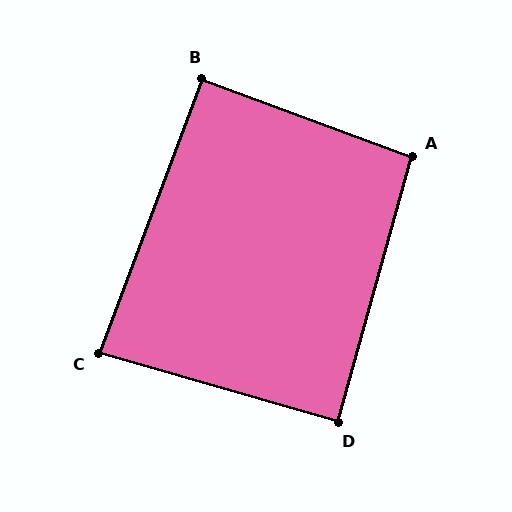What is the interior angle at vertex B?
Approximately 90 degrees (approximately right).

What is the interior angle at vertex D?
Approximately 90 degrees (approximately right).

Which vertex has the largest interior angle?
A, at approximately 95 degrees.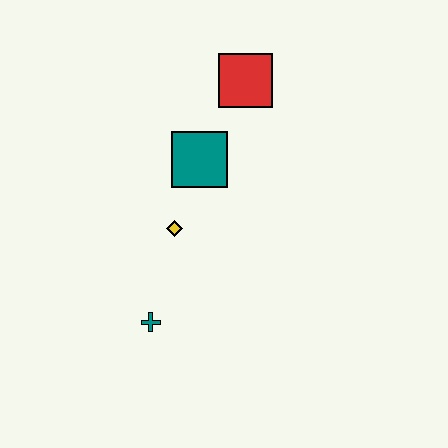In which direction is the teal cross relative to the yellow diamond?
The teal cross is below the yellow diamond.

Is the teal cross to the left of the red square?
Yes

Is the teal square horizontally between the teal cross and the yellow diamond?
No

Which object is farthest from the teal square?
The teal cross is farthest from the teal square.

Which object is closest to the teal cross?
The yellow diamond is closest to the teal cross.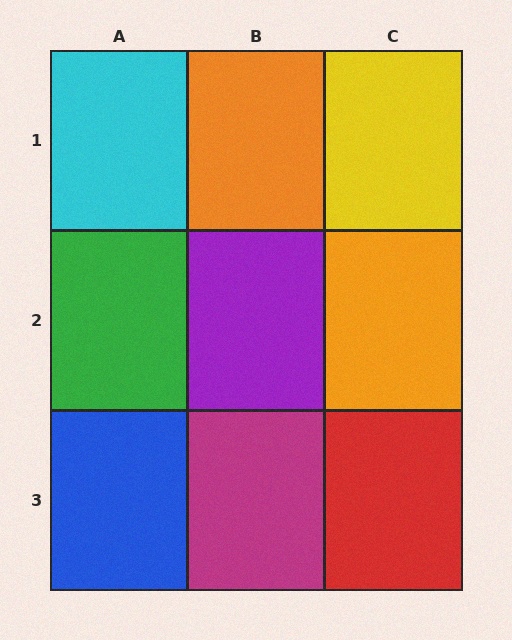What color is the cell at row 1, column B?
Orange.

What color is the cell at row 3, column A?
Blue.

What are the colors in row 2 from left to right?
Green, purple, orange.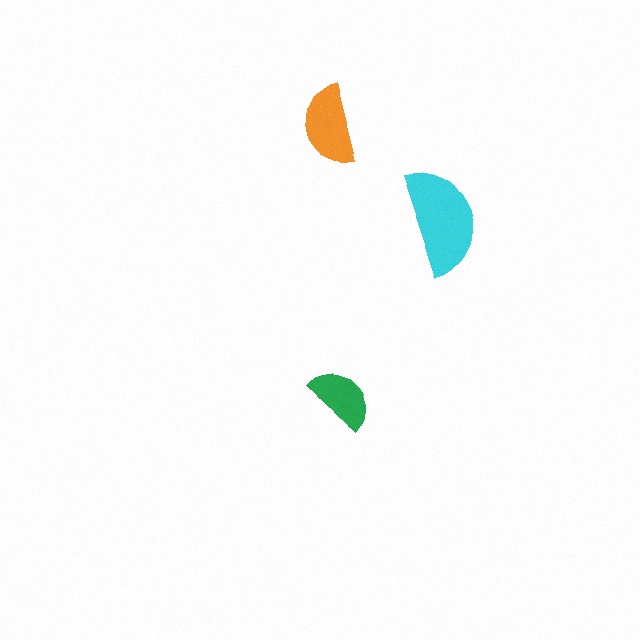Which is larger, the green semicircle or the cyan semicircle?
The cyan one.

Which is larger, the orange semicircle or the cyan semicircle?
The cyan one.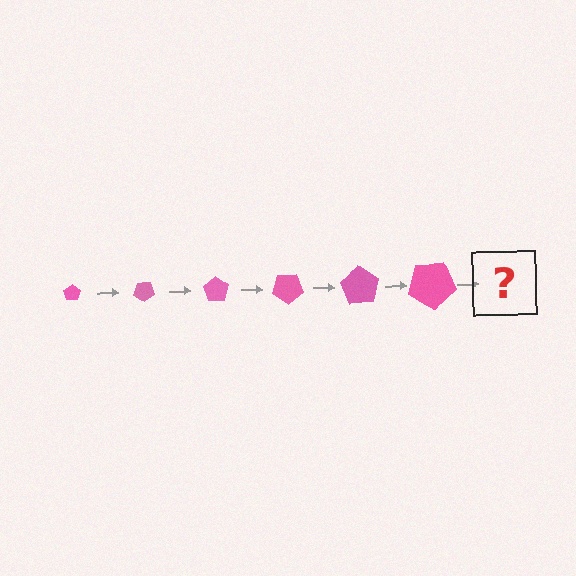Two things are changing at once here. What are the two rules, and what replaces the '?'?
The two rules are that the pentagon grows larger each step and it rotates 35 degrees each step. The '?' should be a pentagon, larger than the previous one and rotated 210 degrees from the start.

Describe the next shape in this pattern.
It should be a pentagon, larger than the previous one and rotated 210 degrees from the start.